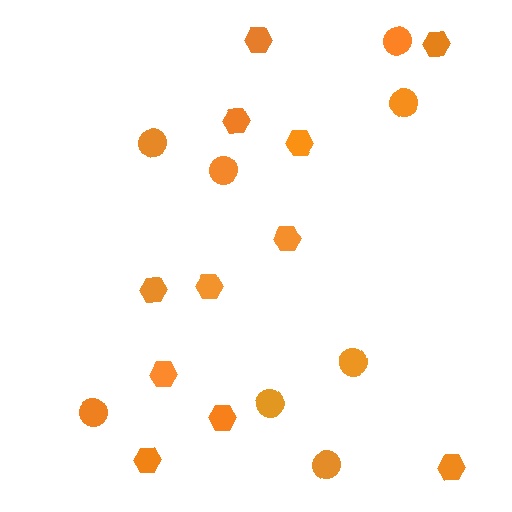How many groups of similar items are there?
There are 2 groups: one group of circles (8) and one group of hexagons (11).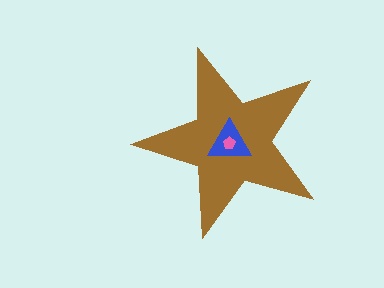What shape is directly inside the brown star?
The blue triangle.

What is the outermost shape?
The brown star.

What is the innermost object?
The pink pentagon.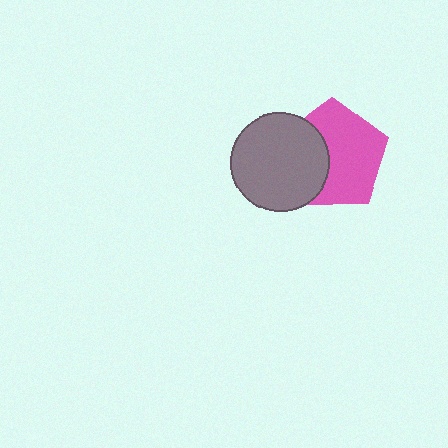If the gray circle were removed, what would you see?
You would see the complete pink pentagon.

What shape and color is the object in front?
The object in front is a gray circle.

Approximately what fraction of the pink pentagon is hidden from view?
Roughly 36% of the pink pentagon is hidden behind the gray circle.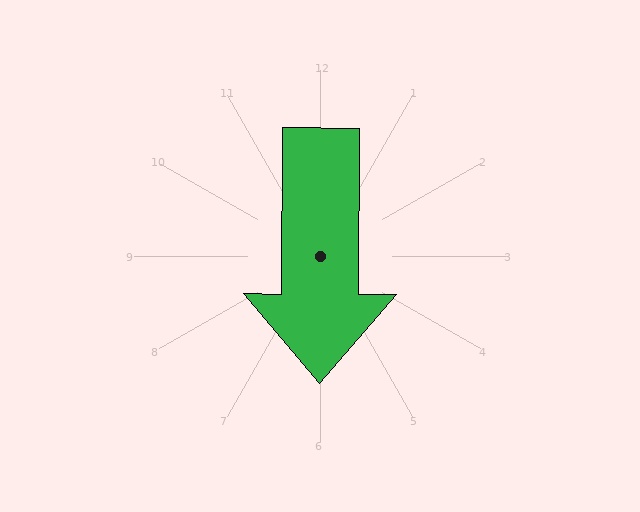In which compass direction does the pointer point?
South.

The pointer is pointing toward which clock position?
Roughly 6 o'clock.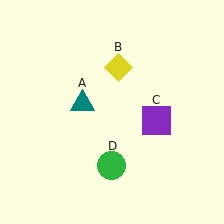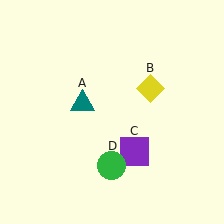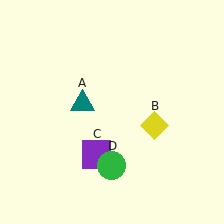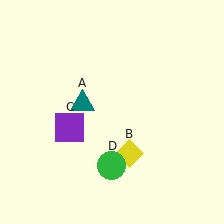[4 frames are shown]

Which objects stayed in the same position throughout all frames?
Teal triangle (object A) and green circle (object D) remained stationary.